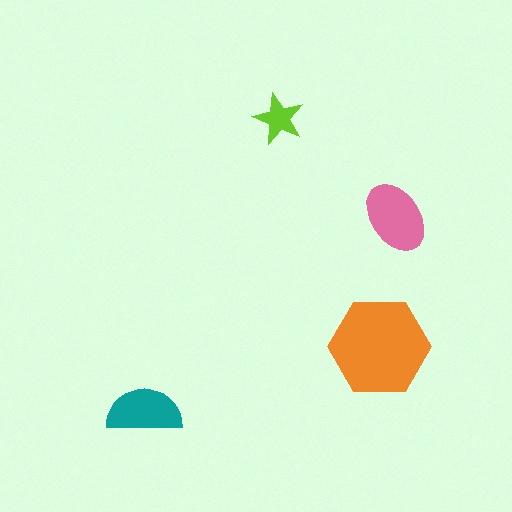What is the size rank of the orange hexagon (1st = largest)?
1st.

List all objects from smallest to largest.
The lime star, the teal semicircle, the pink ellipse, the orange hexagon.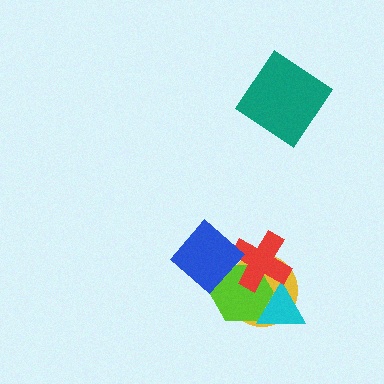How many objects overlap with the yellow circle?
4 objects overlap with the yellow circle.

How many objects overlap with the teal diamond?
0 objects overlap with the teal diamond.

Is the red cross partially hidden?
Yes, it is partially covered by another shape.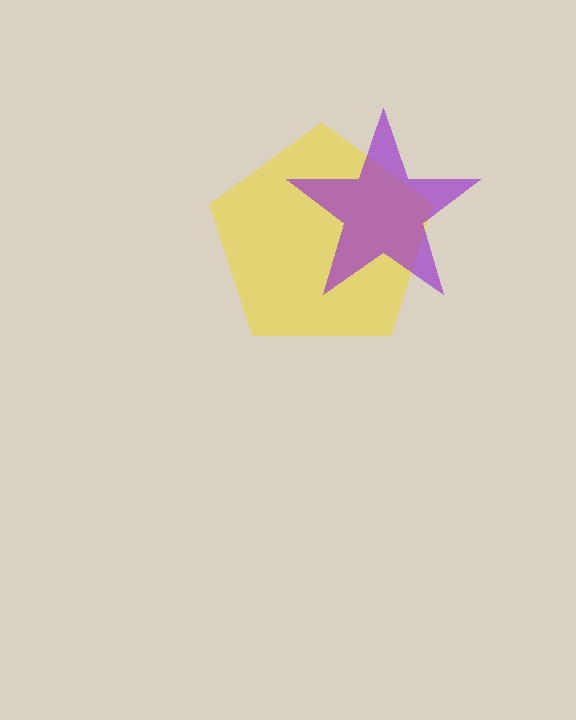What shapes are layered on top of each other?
The layered shapes are: a yellow pentagon, a purple star.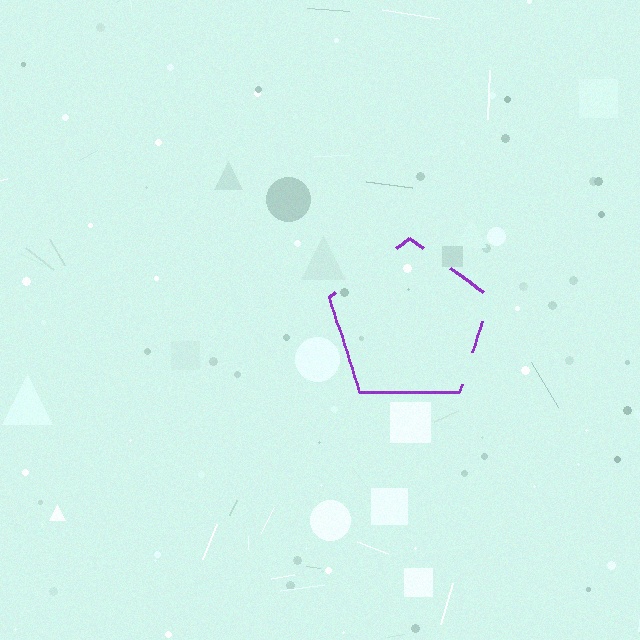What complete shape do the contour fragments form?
The contour fragments form a pentagon.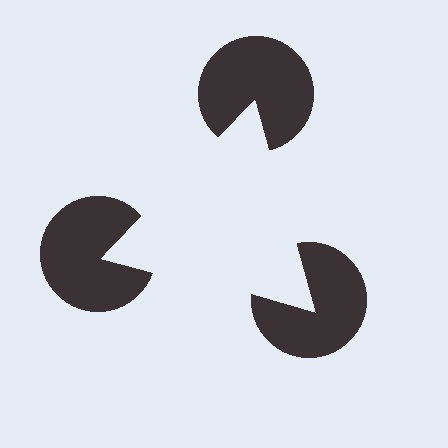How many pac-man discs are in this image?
There are 3 — one at each vertex of the illusory triangle.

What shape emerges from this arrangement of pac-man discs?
An illusory triangle — its edges are inferred from the aligned wedge cuts in the pac-man discs, not physically drawn.